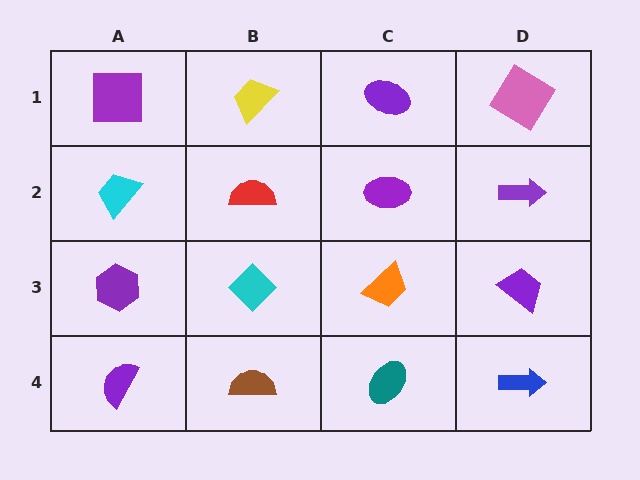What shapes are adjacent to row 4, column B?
A cyan diamond (row 3, column B), a purple semicircle (row 4, column A), a teal ellipse (row 4, column C).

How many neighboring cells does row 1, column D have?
2.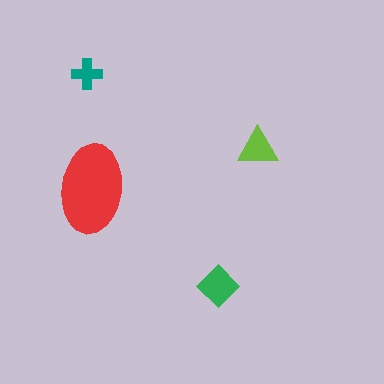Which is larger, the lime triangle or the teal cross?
The lime triangle.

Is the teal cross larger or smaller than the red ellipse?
Smaller.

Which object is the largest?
The red ellipse.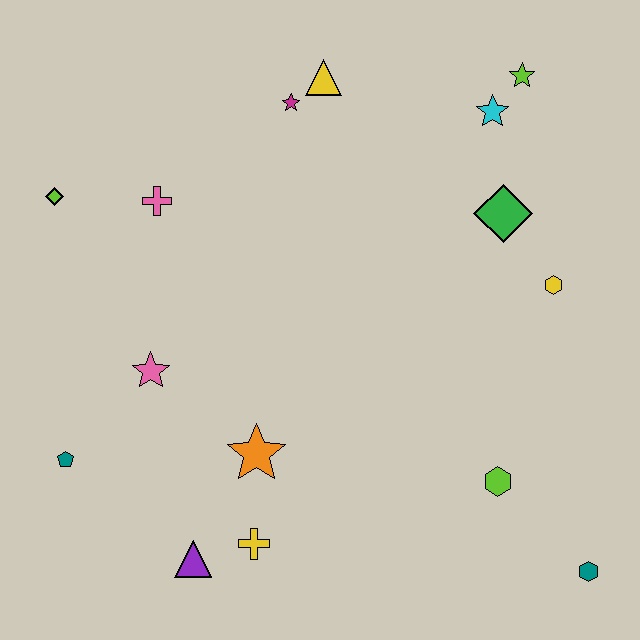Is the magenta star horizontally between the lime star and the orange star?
Yes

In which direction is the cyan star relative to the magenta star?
The cyan star is to the right of the magenta star.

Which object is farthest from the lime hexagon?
The lime diamond is farthest from the lime hexagon.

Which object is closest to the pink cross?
The lime diamond is closest to the pink cross.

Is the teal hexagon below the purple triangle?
Yes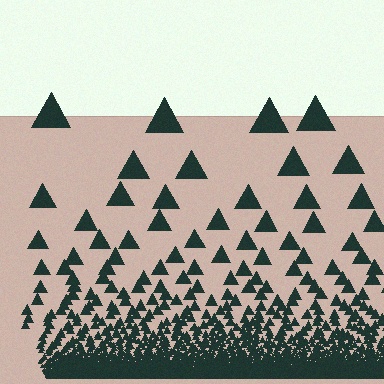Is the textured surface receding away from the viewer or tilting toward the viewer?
The surface appears to tilt toward the viewer. Texture elements get larger and sparser toward the top.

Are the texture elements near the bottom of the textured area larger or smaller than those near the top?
Smaller. The gradient is inverted — elements near the bottom are smaller and denser.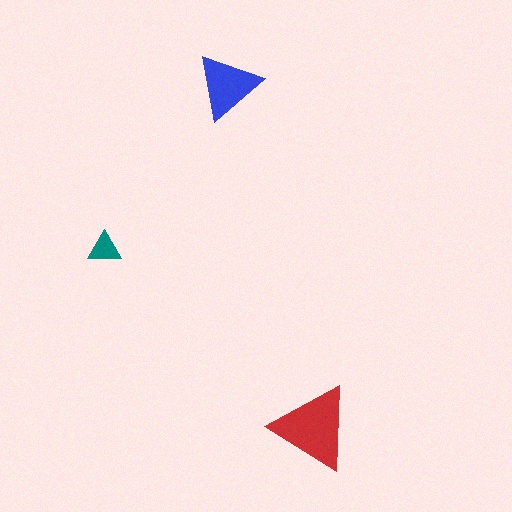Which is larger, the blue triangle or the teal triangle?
The blue one.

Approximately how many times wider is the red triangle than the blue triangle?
About 1.5 times wider.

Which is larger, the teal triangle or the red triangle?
The red one.